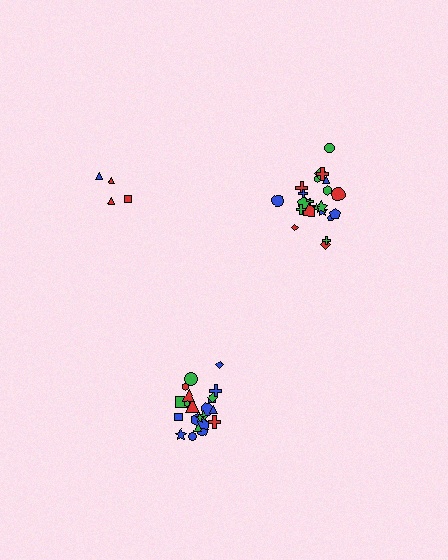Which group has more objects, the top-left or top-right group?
The top-right group.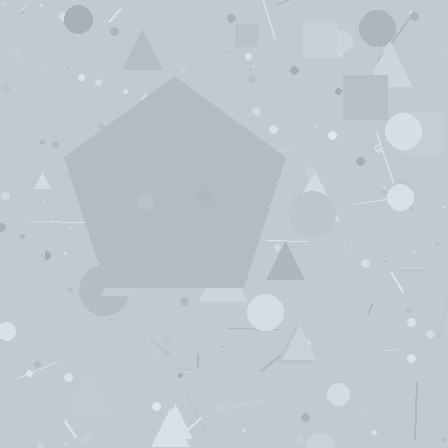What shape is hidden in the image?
A pentagon is hidden in the image.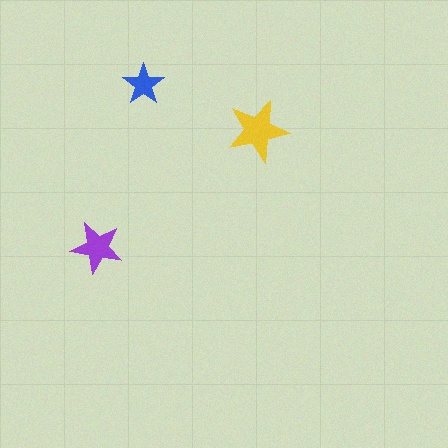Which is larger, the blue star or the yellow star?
The yellow one.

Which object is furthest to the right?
The yellow star is rightmost.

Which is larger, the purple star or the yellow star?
The yellow one.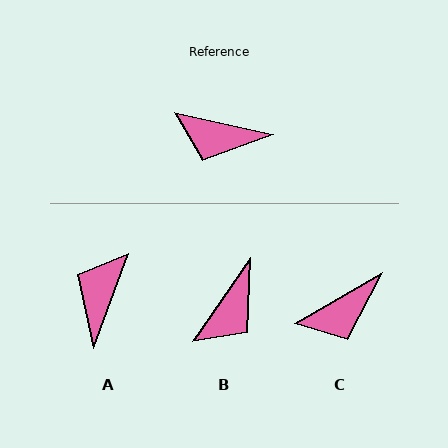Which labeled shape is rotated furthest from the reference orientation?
A, about 98 degrees away.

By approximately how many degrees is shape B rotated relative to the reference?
Approximately 68 degrees counter-clockwise.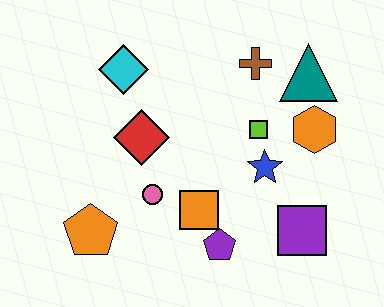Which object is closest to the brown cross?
The teal triangle is closest to the brown cross.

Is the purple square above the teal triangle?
No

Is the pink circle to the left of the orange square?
Yes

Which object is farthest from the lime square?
The orange pentagon is farthest from the lime square.